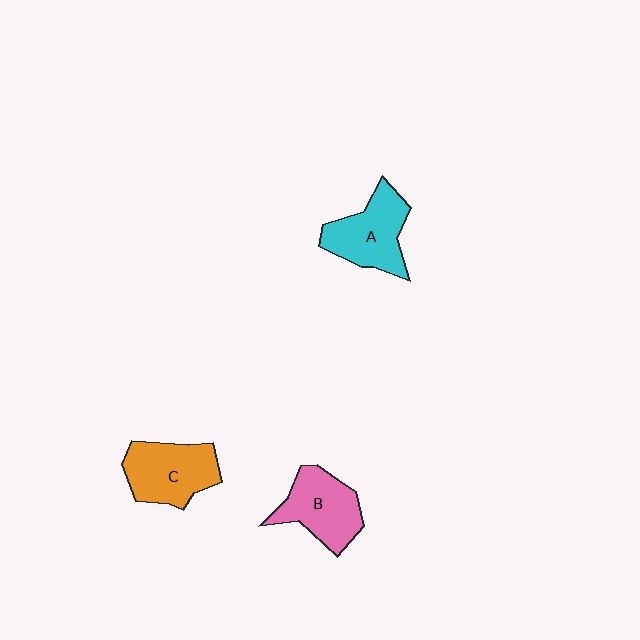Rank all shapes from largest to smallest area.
From largest to smallest: C (orange), A (cyan), B (pink).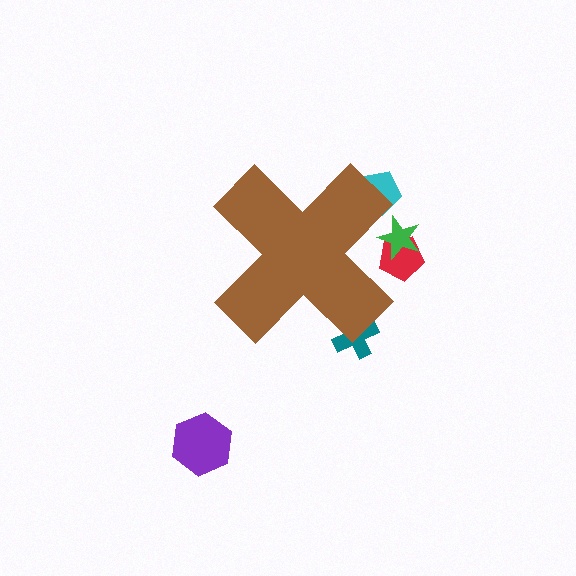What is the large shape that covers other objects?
A brown cross.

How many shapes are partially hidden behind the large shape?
4 shapes are partially hidden.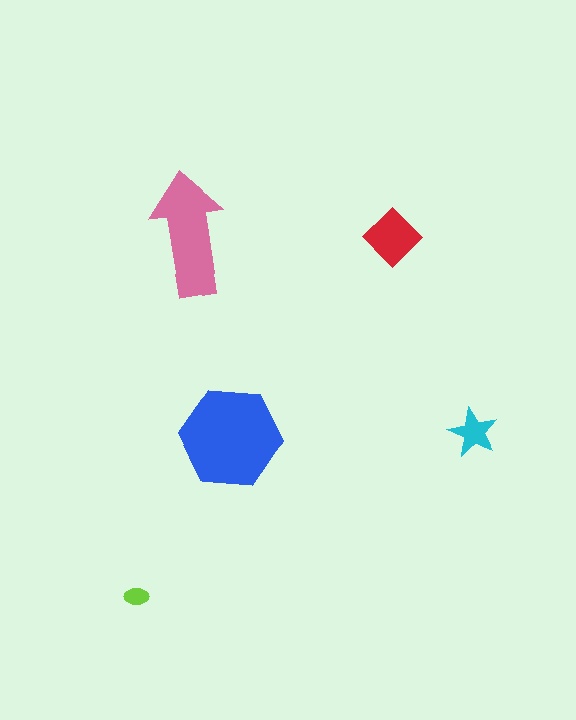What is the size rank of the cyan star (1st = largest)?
4th.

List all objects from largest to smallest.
The blue hexagon, the pink arrow, the red diamond, the cyan star, the lime ellipse.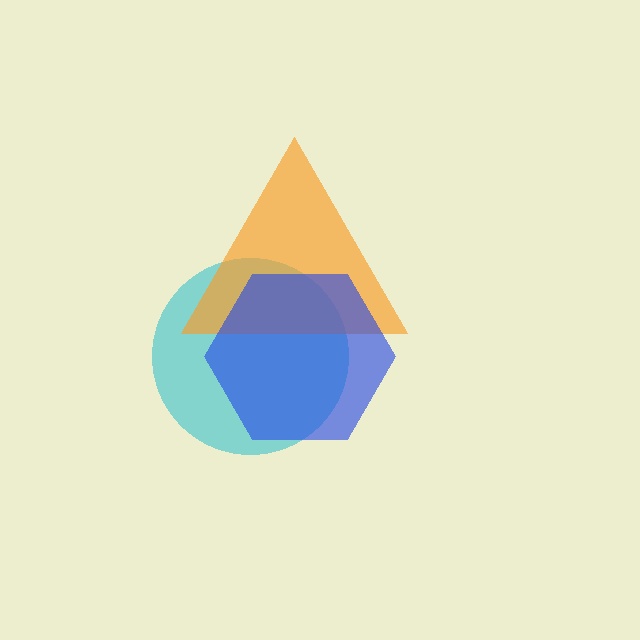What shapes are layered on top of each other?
The layered shapes are: a cyan circle, an orange triangle, a blue hexagon.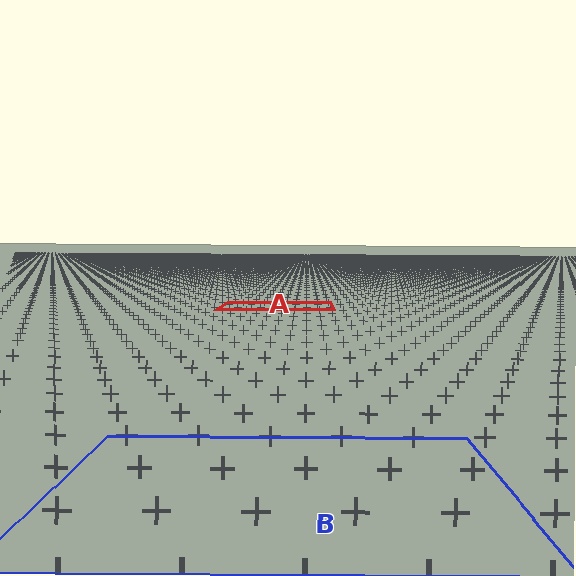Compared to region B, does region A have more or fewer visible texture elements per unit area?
Region A has more texture elements per unit area — they are packed more densely because it is farther away.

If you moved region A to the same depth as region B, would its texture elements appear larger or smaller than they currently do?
They would appear larger. At a closer depth, the same texture elements are projected at a bigger on-screen size.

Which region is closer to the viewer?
Region B is closer. The texture elements there are larger and more spread out.